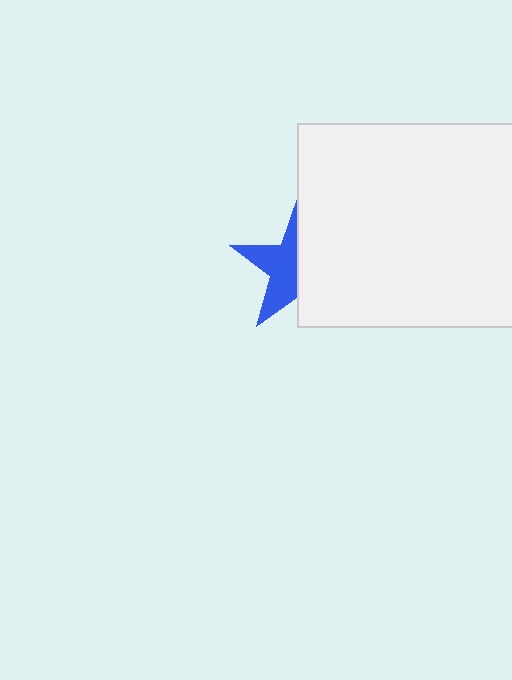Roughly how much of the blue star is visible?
About half of it is visible (roughly 49%).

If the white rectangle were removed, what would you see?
You would see the complete blue star.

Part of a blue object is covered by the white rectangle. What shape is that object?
It is a star.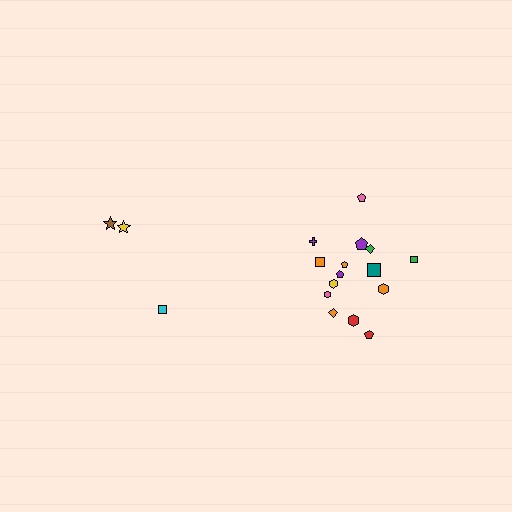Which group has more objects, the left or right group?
The right group.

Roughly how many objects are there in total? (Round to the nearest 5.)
Roughly 20 objects in total.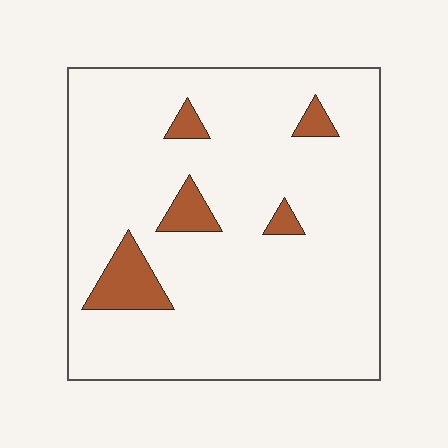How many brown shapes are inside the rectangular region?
5.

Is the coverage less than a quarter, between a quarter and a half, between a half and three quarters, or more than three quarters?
Less than a quarter.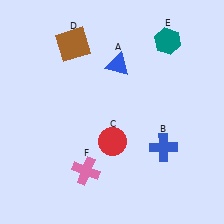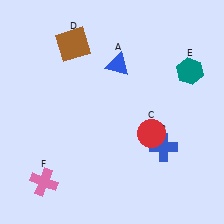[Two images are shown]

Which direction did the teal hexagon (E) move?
The teal hexagon (E) moved down.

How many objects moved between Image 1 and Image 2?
3 objects moved between the two images.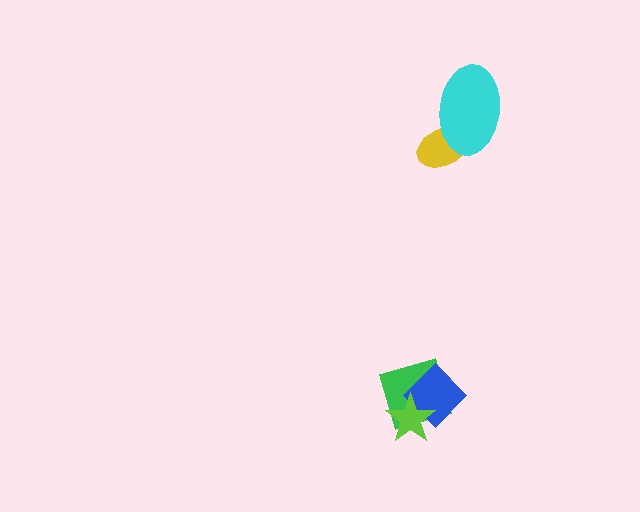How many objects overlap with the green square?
2 objects overlap with the green square.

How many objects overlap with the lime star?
2 objects overlap with the lime star.